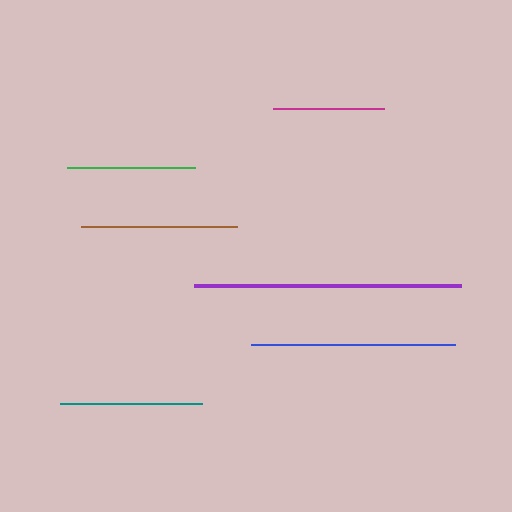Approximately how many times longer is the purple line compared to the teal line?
The purple line is approximately 1.9 times the length of the teal line.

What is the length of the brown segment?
The brown segment is approximately 155 pixels long.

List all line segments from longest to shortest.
From longest to shortest: purple, blue, brown, teal, green, magenta.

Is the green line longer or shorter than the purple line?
The purple line is longer than the green line.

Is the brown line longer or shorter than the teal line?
The brown line is longer than the teal line.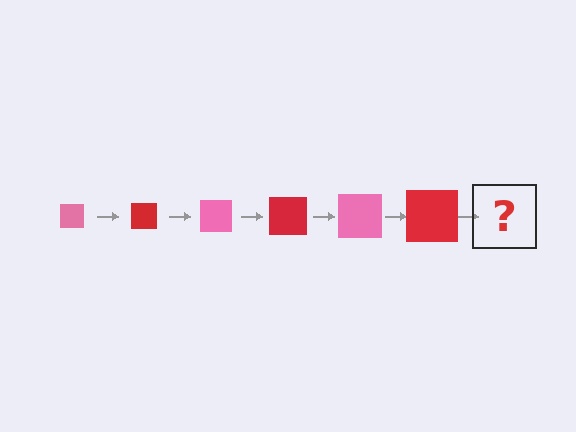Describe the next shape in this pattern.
It should be a pink square, larger than the previous one.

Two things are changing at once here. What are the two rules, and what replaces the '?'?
The two rules are that the square grows larger each step and the color cycles through pink and red. The '?' should be a pink square, larger than the previous one.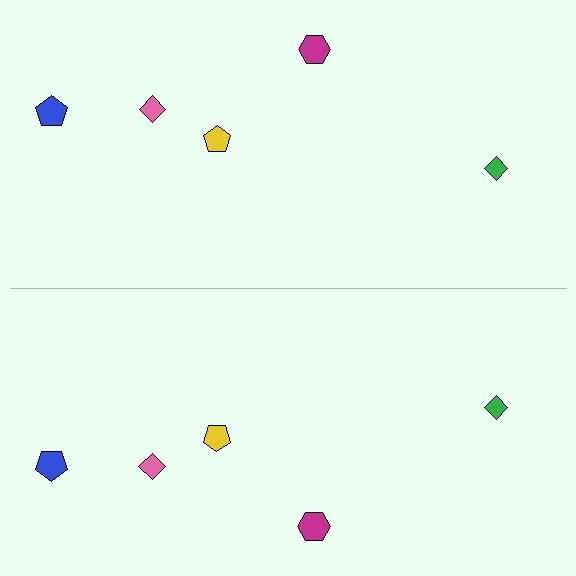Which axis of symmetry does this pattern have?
The pattern has a horizontal axis of symmetry running through the center of the image.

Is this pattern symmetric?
Yes, this pattern has bilateral (reflection) symmetry.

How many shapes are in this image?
There are 10 shapes in this image.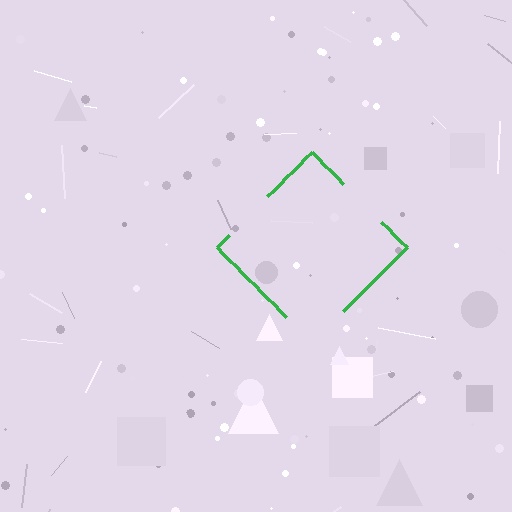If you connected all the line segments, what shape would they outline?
They would outline a diamond.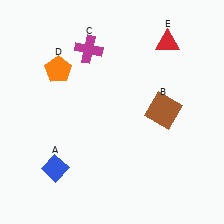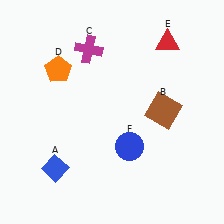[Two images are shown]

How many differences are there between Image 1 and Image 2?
There is 1 difference between the two images.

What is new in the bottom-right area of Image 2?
A blue circle (F) was added in the bottom-right area of Image 2.